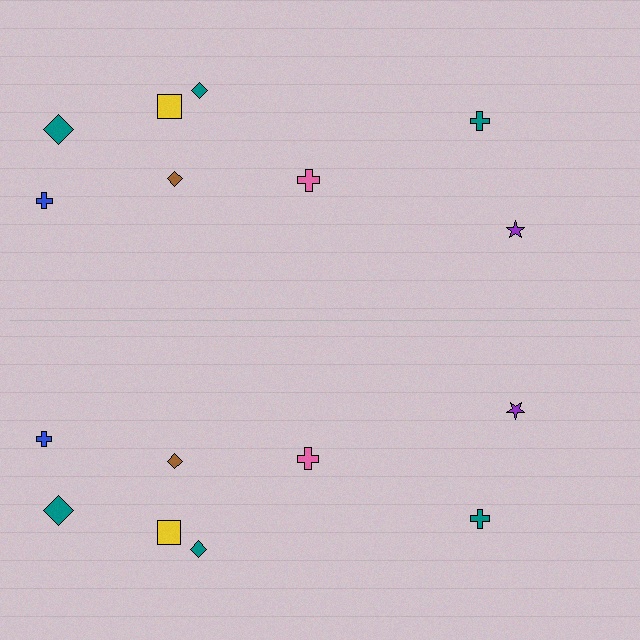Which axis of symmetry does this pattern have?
The pattern has a horizontal axis of symmetry running through the center of the image.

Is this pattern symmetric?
Yes, this pattern has bilateral (reflection) symmetry.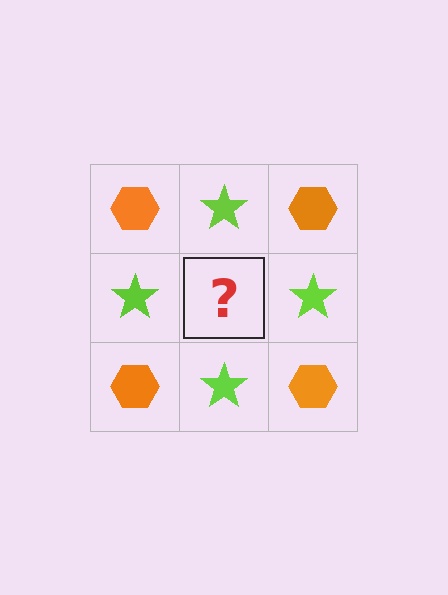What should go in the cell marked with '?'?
The missing cell should contain an orange hexagon.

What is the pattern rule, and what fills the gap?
The rule is that it alternates orange hexagon and lime star in a checkerboard pattern. The gap should be filled with an orange hexagon.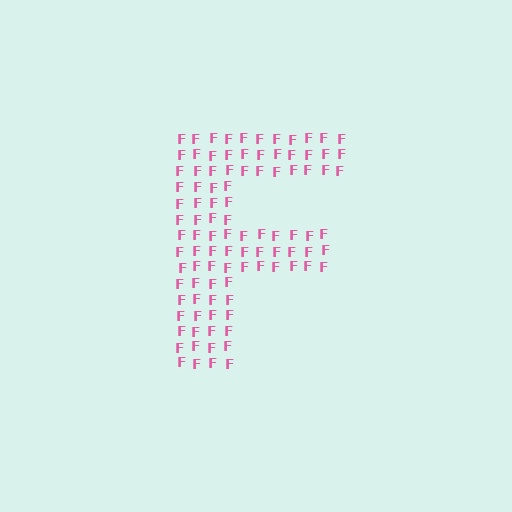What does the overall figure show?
The overall figure shows the letter F.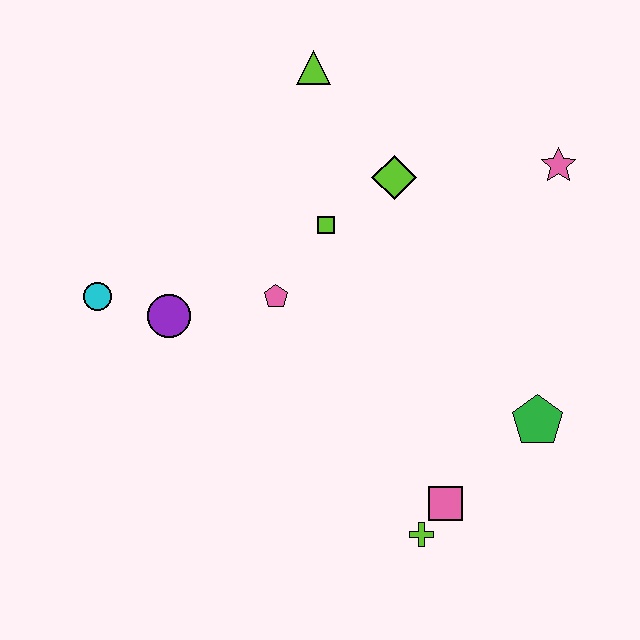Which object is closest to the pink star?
The lime diamond is closest to the pink star.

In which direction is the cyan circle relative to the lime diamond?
The cyan circle is to the left of the lime diamond.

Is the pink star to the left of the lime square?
No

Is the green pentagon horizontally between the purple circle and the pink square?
No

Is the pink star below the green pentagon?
No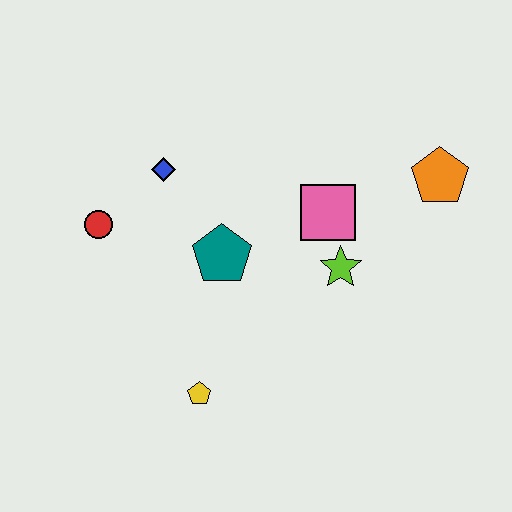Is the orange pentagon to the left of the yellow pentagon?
No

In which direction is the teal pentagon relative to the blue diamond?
The teal pentagon is below the blue diamond.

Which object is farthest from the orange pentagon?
The red circle is farthest from the orange pentagon.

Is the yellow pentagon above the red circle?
No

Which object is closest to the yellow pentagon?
The teal pentagon is closest to the yellow pentagon.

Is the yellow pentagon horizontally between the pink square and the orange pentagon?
No